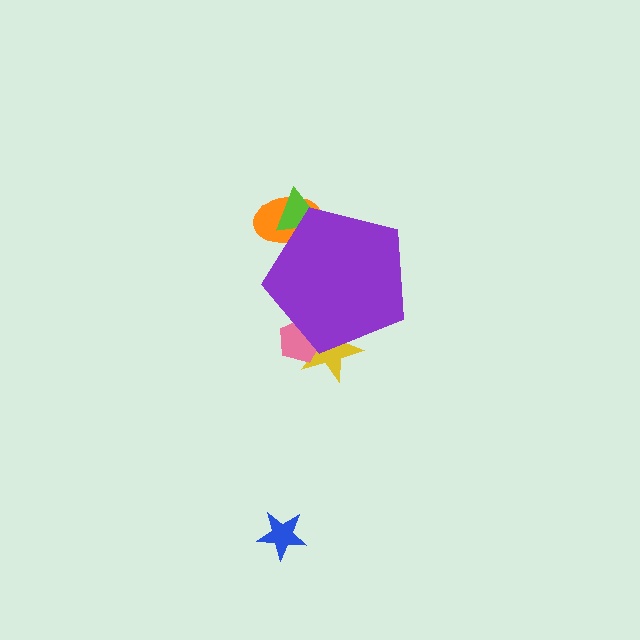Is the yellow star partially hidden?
Yes, the yellow star is partially hidden behind the purple pentagon.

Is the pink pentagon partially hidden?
Yes, the pink pentagon is partially hidden behind the purple pentagon.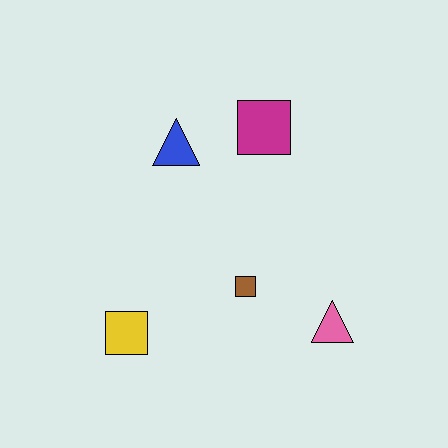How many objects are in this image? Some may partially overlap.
There are 5 objects.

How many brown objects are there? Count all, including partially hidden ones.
There is 1 brown object.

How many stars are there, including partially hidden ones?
There are no stars.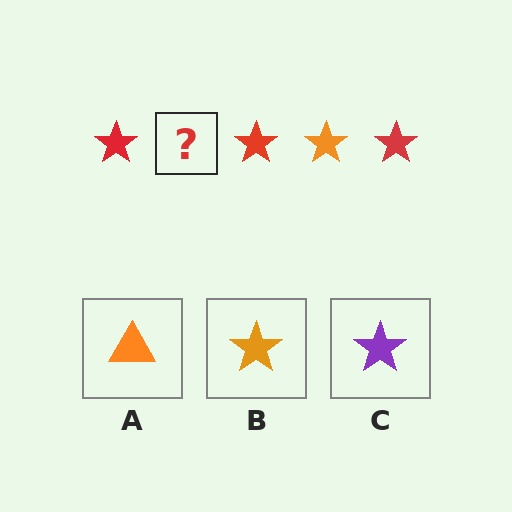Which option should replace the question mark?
Option B.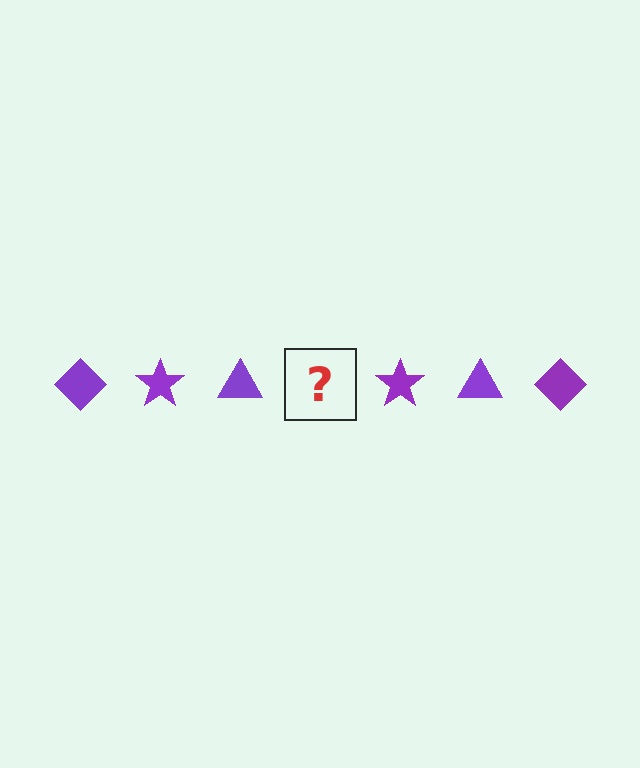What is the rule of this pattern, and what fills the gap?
The rule is that the pattern cycles through diamond, star, triangle shapes in purple. The gap should be filled with a purple diamond.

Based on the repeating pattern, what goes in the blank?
The blank should be a purple diamond.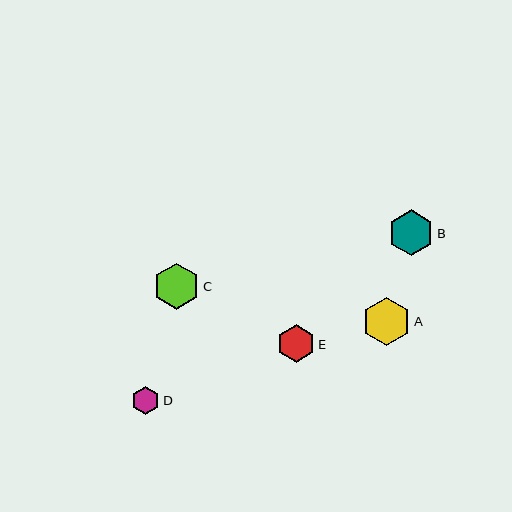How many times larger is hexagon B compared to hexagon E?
Hexagon B is approximately 1.2 times the size of hexagon E.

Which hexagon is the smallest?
Hexagon D is the smallest with a size of approximately 28 pixels.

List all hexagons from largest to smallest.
From largest to smallest: A, C, B, E, D.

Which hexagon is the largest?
Hexagon A is the largest with a size of approximately 49 pixels.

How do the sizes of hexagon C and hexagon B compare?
Hexagon C and hexagon B are approximately the same size.